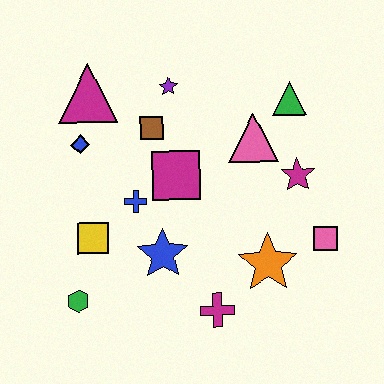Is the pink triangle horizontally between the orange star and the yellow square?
Yes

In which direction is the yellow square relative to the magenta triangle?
The yellow square is below the magenta triangle.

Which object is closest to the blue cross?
The magenta square is closest to the blue cross.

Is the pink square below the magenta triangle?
Yes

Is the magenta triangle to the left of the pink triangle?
Yes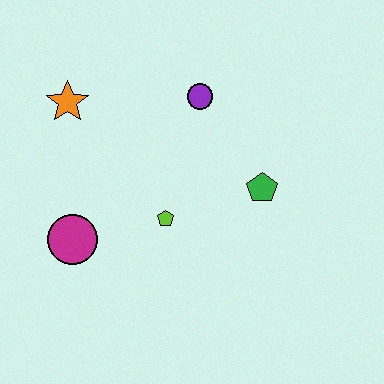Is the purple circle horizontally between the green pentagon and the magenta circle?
Yes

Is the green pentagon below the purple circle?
Yes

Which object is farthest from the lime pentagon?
The orange star is farthest from the lime pentagon.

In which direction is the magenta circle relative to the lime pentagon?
The magenta circle is to the left of the lime pentagon.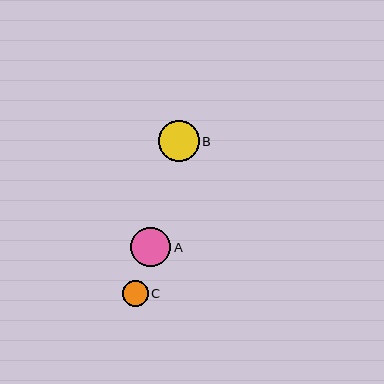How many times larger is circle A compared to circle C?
Circle A is approximately 1.6 times the size of circle C.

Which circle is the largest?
Circle B is the largest with a size of approximately 41 pixels.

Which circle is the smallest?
Circle C is the smallest with a size of approximately 25 pixels.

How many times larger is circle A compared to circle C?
Circle A is approximately 1.6 times the size of circle C.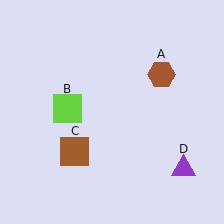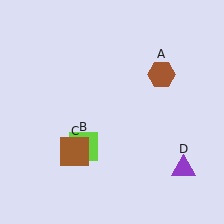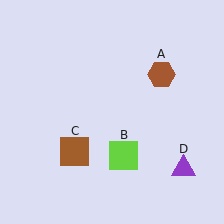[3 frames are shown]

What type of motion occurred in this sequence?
The lime square (object B) rotated counterclockwise around the center of the scene.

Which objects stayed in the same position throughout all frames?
Brown hexagon (object A) and brown square (object C) and purple triangle (object D) remained stationary.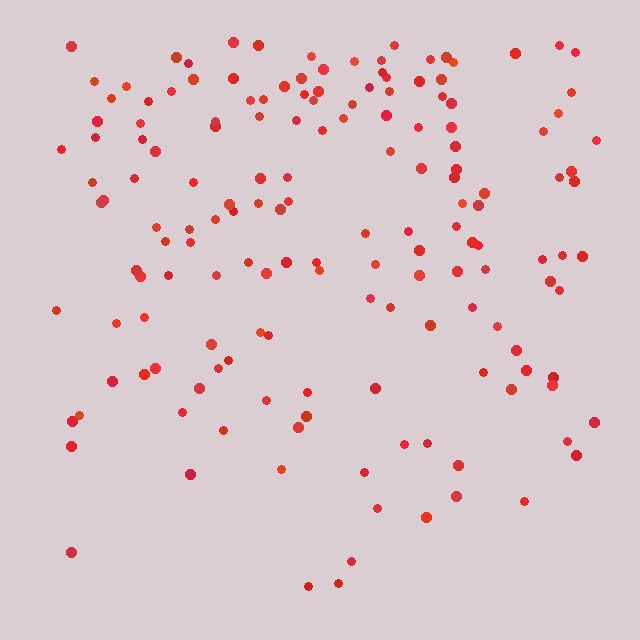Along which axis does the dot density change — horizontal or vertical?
Vertical.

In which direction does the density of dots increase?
From bottom to top, with the top side densest.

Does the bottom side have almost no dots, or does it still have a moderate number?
Still a moderate number, just noticeably fewer than the top.